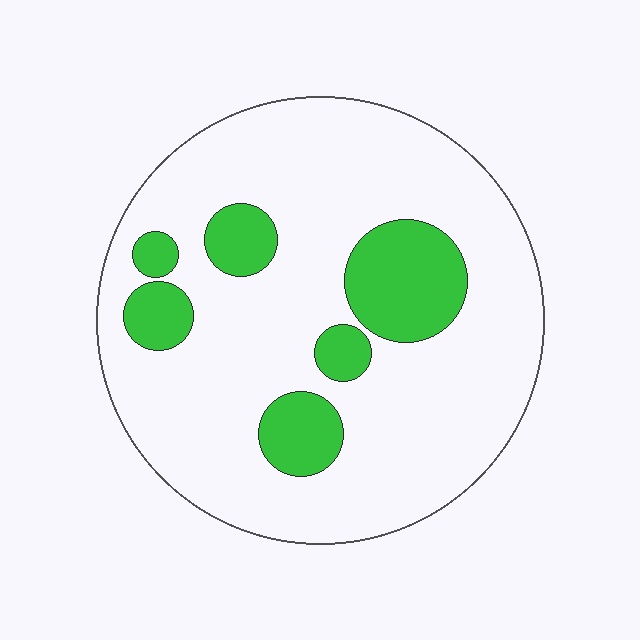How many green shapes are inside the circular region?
6.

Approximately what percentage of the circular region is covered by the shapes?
Approximately 20%.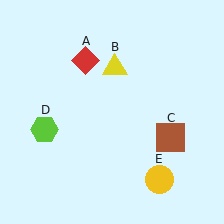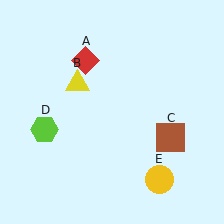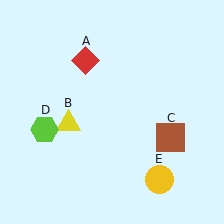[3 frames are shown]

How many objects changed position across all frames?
1 object changed position: yellow triangle (object B).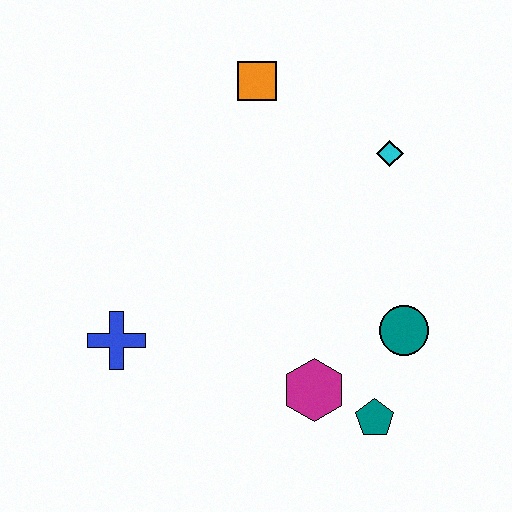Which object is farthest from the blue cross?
The cyan diamond is farthest from the blue cross.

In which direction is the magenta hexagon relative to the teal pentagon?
The magenta hexagon is to the left of the teal pentagon.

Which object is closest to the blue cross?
The magenta hexagon is closest to the blue cross.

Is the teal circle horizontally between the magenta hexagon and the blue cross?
No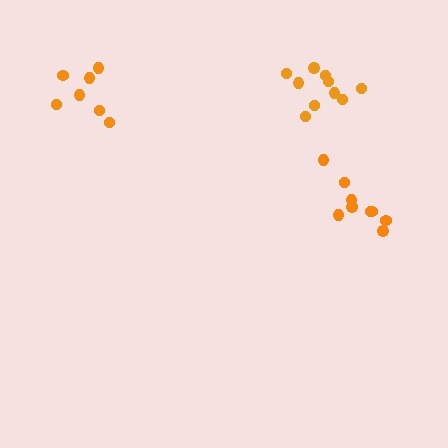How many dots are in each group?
Group 1: 10 dots, Group 2: 7 dots, Group 3: 9 dots (26 total).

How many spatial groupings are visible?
There are 3 spatial groupings.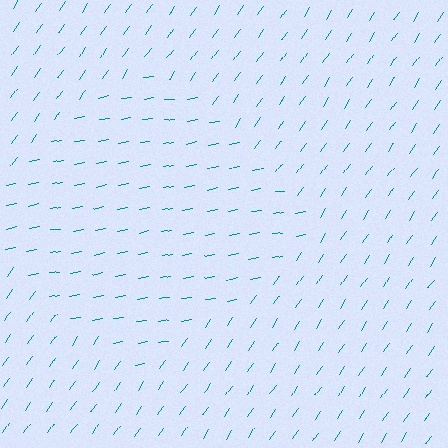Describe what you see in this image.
The image is filled with small teal line segments. A diamond region in the image has lines oriented differently from the surrounding lines, creating a visible texture boundary.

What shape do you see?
I see a diamond.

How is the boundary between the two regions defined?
The boundary is defined purely by a change in line orientation (approximately 45 degrees difference). All lines are the same color and thickness.